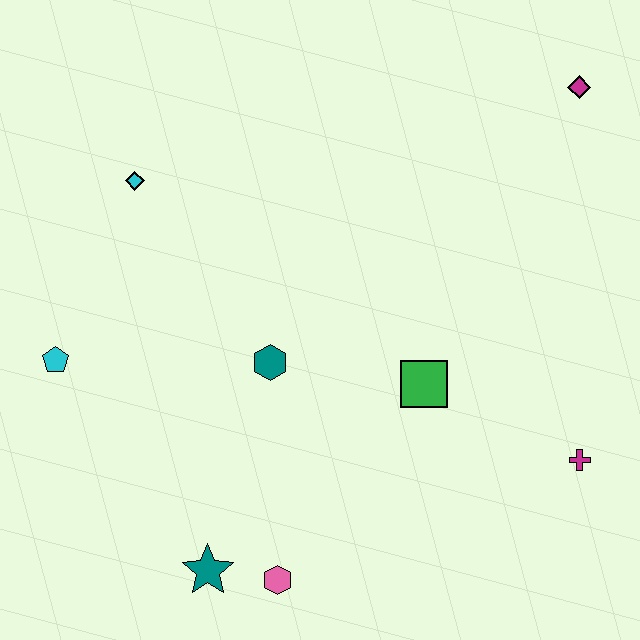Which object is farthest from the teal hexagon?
The magenta diamond is farthest from the teal hexagon.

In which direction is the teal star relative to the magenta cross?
The teal star is to the left of the magenta cross.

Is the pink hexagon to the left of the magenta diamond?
Yes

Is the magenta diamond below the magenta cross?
No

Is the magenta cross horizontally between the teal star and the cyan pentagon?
No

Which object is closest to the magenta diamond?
The green square is closest to the magenta diamond.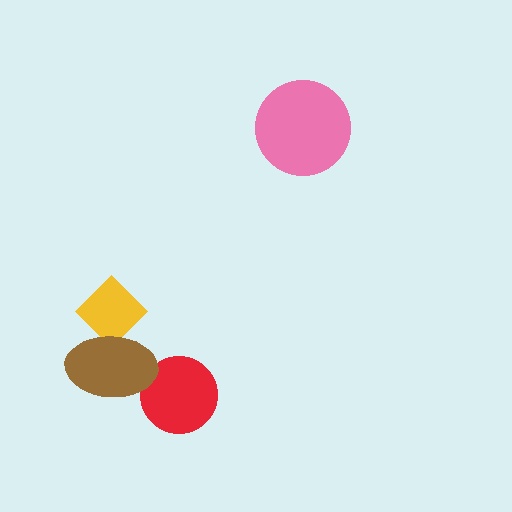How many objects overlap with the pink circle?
0 objects overlap with the pink circle.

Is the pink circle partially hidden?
No, no other shape covers it.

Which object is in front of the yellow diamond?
The brown ellipse is in front of the yellow diamond.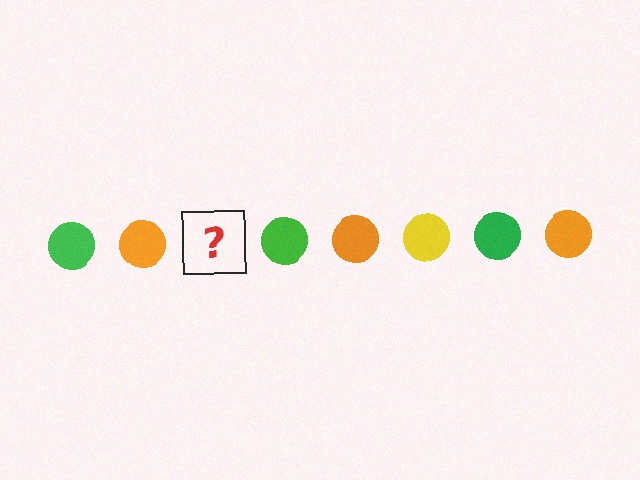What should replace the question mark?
The question mark should be replaced with a yellow circle.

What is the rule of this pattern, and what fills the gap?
The rule is that the pattern cycles through green, orange, yellow circles. The gap should be filled with a yellow circle.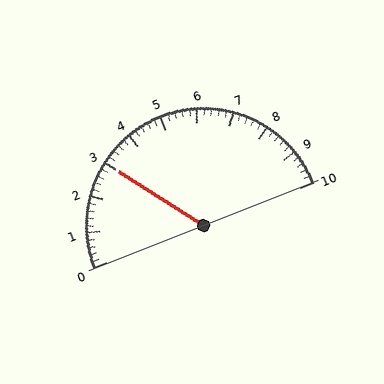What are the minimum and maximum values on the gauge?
The gauge ranges from 0 to 10.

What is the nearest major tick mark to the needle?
The nearest major tick mark is 3.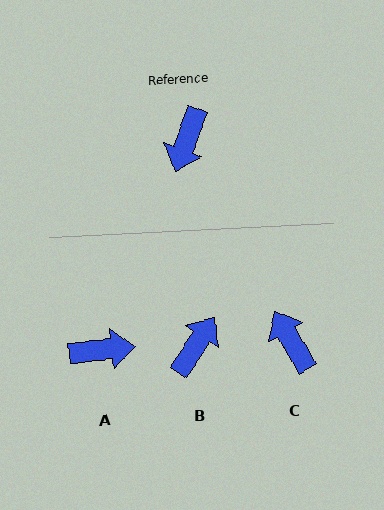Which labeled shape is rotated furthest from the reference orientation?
B, about 167 degrees away.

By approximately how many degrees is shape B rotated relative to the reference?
Approximately 167 degrees counter-clockwise.